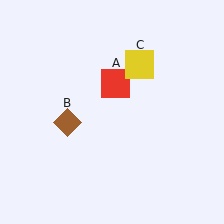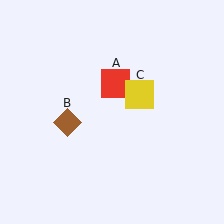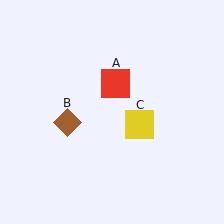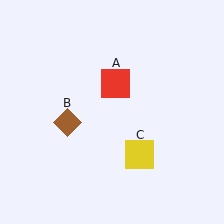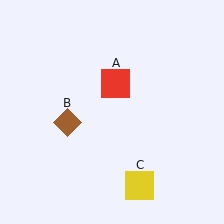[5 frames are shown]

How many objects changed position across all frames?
1 object changed position: yellow square (object C).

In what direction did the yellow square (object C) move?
The yellow square (object C) moved down.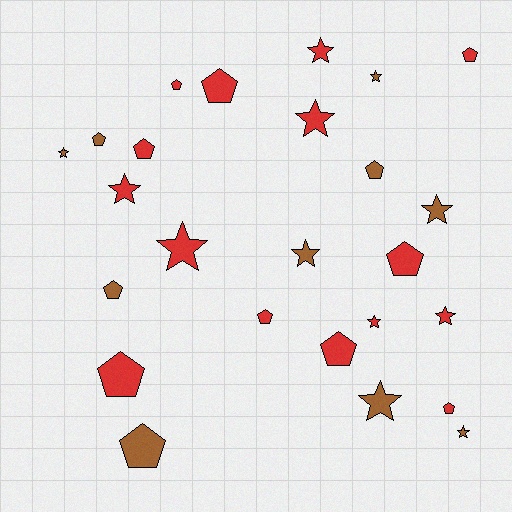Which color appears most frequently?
Red, with 15 objects.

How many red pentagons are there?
There are 9 red pentagons.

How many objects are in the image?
There are 25 objects.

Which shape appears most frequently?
Pentagon, with 13 objects.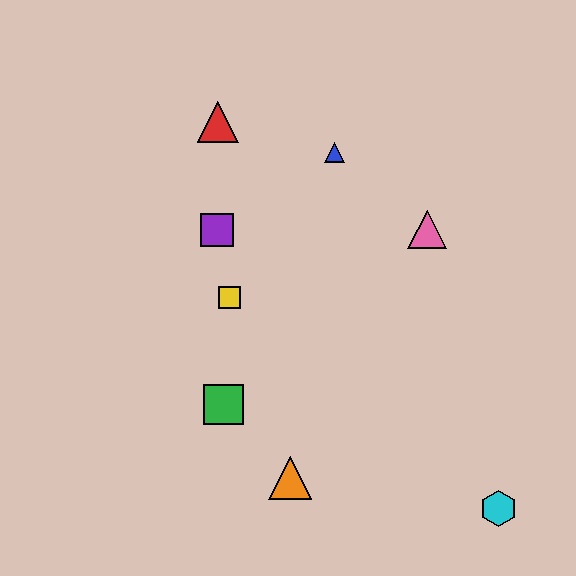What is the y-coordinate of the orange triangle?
The orange triangle is at y≈478.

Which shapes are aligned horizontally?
The purple square, the pink triangle are aligned horizontally.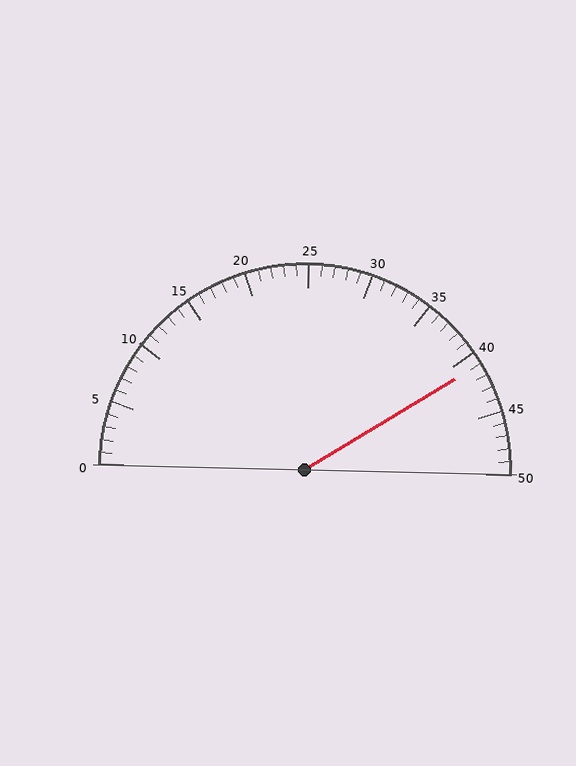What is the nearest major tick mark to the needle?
The nearest major tick mark is 40.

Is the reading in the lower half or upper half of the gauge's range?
The reading is in the upper half of the range (0 to 50).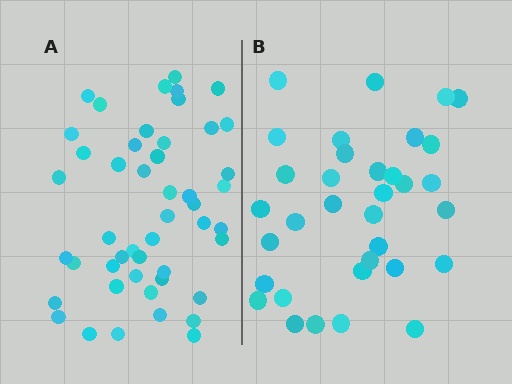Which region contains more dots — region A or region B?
Region A (the left region) has more dots.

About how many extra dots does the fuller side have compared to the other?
Region A has approximately 15 more dots than region B.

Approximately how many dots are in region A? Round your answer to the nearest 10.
About 50 dots. (The exact count is 48, which rounds to 50.)